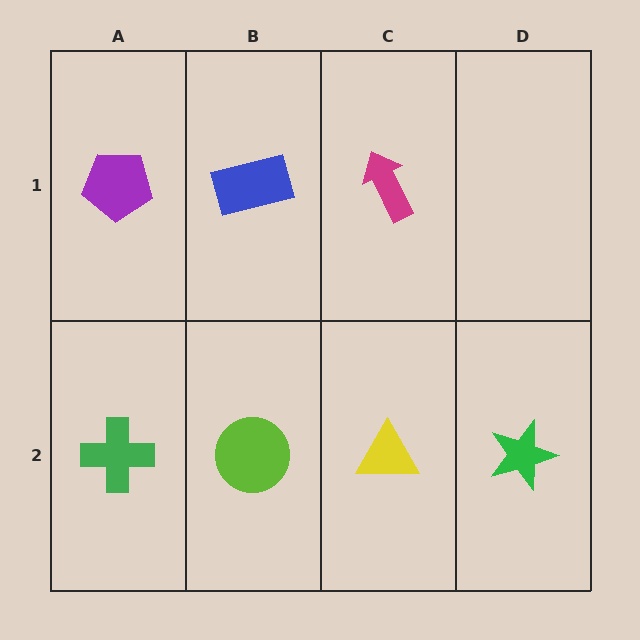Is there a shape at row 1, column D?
No, that cell is empty.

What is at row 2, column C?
A yellow triangle.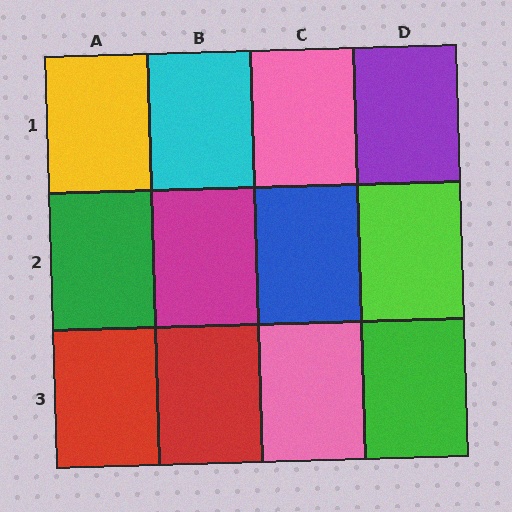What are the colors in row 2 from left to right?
Green, magenta, blue, lime.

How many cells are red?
2 cells are red.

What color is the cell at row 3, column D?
Green.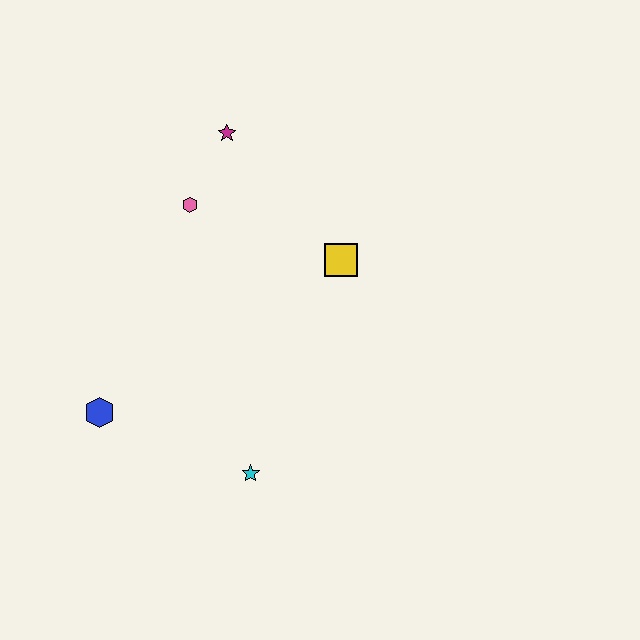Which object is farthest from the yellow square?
The blue hexagon is farthest from the yellow square.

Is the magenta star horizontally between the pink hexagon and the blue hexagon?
No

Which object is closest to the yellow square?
The pink hexagon is closest to the yellow square.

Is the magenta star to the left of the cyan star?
Yes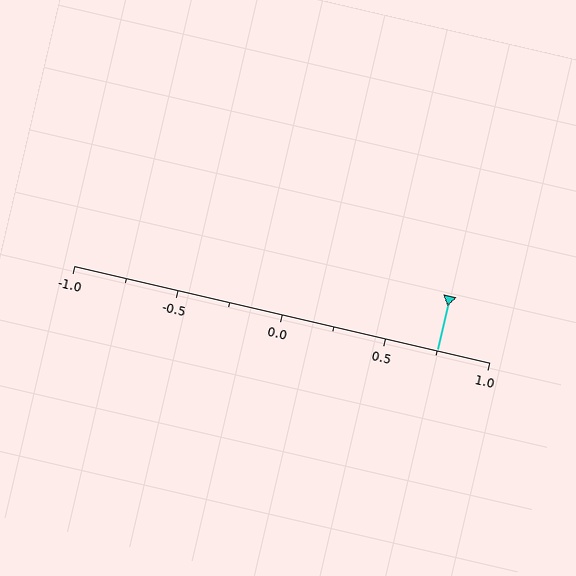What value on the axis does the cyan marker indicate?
The marker indicates approximately 0.75.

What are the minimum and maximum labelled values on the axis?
The axis runs from -1.0 to 1.0.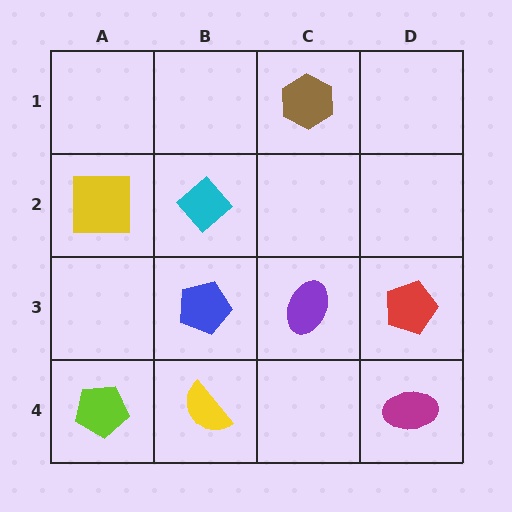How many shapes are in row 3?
3 shapes.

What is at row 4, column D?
A magenta ellipse.